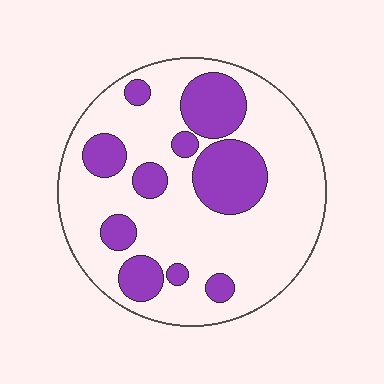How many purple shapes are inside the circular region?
10.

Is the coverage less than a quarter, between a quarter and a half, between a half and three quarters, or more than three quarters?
Between a quarter and a half.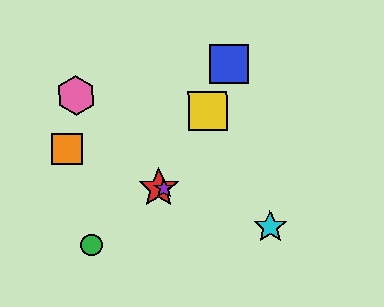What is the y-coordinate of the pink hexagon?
The pink hexagon is at y≈95.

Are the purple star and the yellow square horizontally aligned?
No, the purple star is at y≈189 and the yellow square is at y≈111.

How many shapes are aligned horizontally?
2 shapes (the red star, the purple star) are aligned horizontally.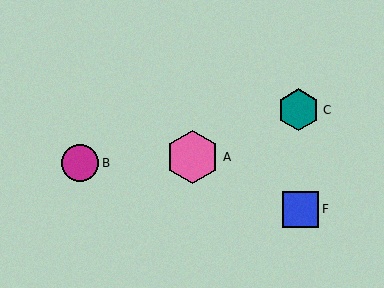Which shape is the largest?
The pink hexagon (labeled A) is the largest.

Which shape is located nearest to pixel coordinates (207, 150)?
The pink hexagon (labeled A) at (193, 157) is nearest to that location.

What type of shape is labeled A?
Shape A is a pink hexagon.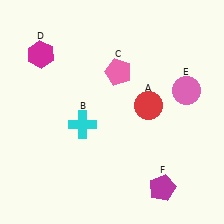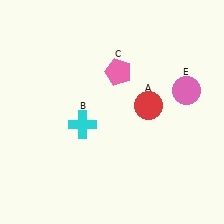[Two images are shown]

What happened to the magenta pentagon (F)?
The magenta pentagon (F) was removed in Image 2. It was in the bottom-right area of Image 1.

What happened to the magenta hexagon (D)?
The magenta hexagon (D) was removed in Image 2. It was in the top-left area of Image 1.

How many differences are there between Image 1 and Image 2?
There are 2 differences between the two images.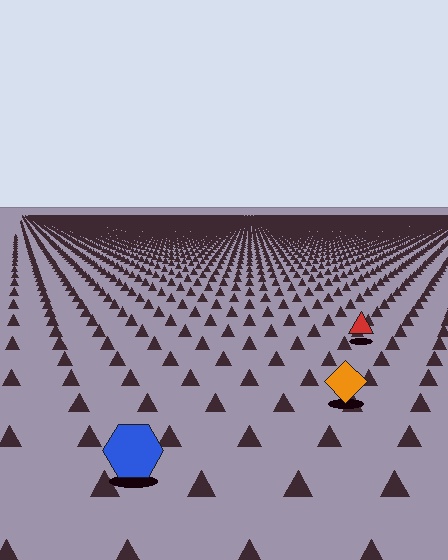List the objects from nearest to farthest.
From nearest to farthest: the blue hexagon, the orange diamond, the red triangle.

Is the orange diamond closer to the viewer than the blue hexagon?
No. The blue hexagon is closer — you can tell from the texture gradient: the ground texture is coarser near it.